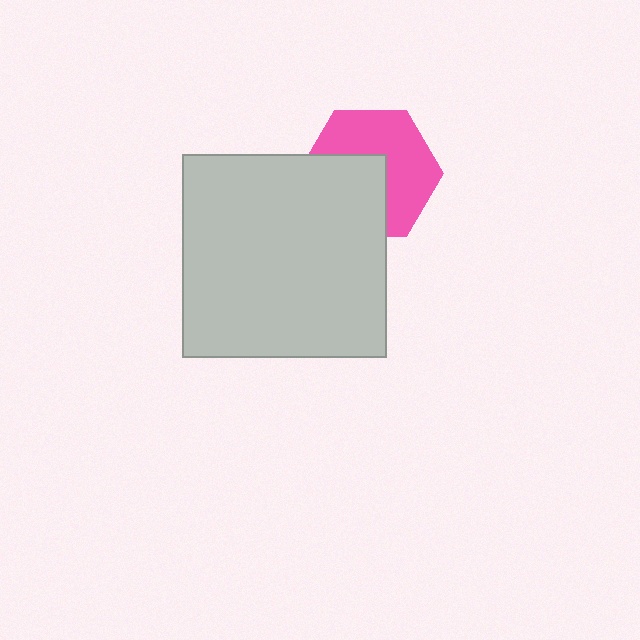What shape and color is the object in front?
The object in front is a light gray square.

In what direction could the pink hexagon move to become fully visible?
The pink hexagon could move toward the upper-right. That would shift it out from behind the light gray square entirely.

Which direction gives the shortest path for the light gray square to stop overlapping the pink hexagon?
Moving toward the lower-left gives the shortest separation.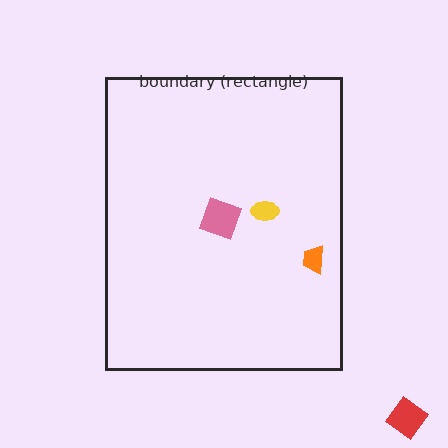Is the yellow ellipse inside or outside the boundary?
Inside.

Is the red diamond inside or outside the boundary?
Outside.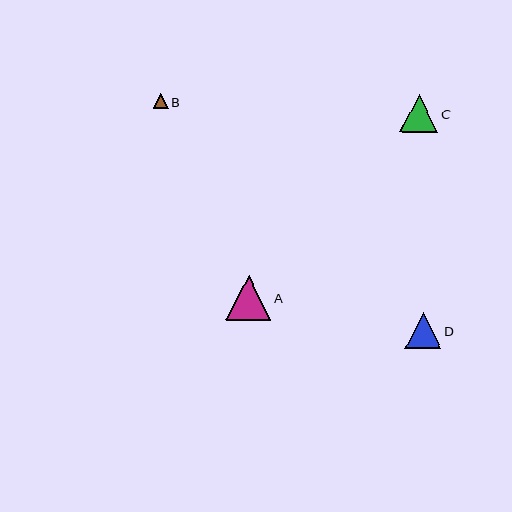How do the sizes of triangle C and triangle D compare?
Triangle C and triangle D are approximately the same size.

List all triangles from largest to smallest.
From largest to smallest: A, C, D, B.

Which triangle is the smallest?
Triangle B is the smallest with a size of approximately 15 pixels.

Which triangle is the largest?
Triangle A is the largest with a size of approximately 46 pixels.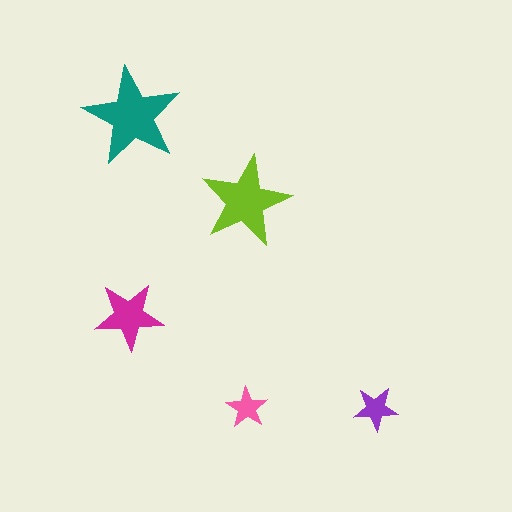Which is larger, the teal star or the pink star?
The teal one.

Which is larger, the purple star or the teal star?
The teal one.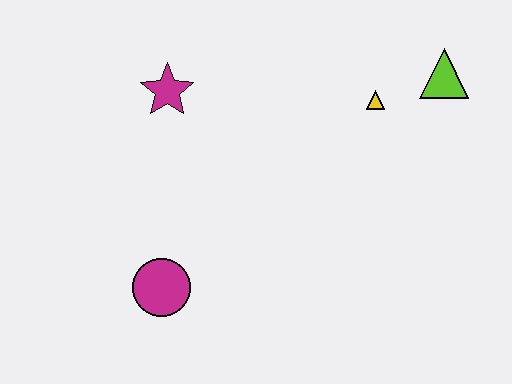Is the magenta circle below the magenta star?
Yes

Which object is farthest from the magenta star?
The lime triangle is farthest from the magenta star.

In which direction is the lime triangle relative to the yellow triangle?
The lime triangle is to the right of the yellow triangle.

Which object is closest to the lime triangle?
The yellow triangle is closest to the lime triangle.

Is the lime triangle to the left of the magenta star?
No